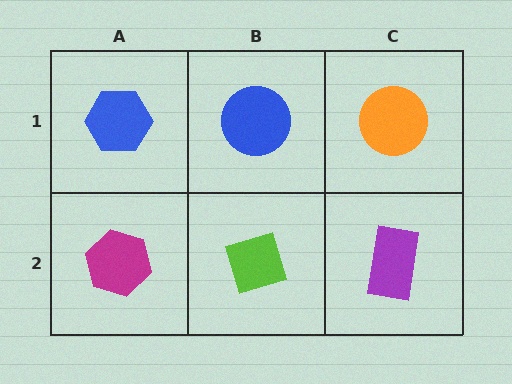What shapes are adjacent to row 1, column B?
A lime diamond (row 2, column B), a blue hexagon (row 1, column A), an orange circle (row 1, column C).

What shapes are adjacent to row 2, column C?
An orange circle (row 1, column C), a lime diamond (row 2, column B).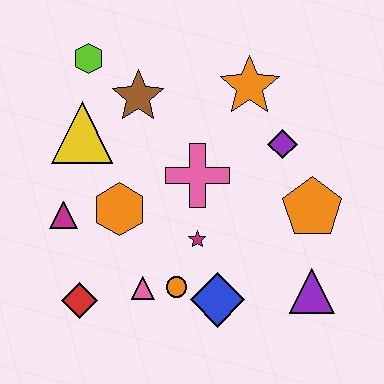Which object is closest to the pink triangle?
The orange circle is closest to the pink triangle.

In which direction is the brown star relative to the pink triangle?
The brown star is above the pink triangle.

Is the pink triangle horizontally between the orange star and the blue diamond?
No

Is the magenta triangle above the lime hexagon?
No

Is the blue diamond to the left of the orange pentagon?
Yes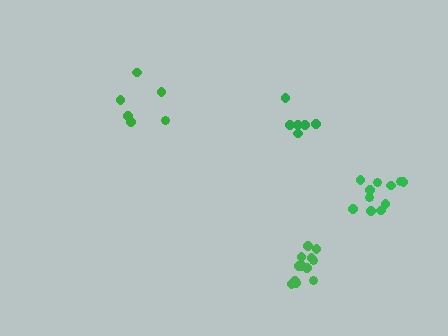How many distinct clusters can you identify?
There are 4 distinct clusters.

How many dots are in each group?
Group 1: 6 dots, Group 2: 12 dots, Group 3: 6 dots, Group 4: 11 dots (35 total).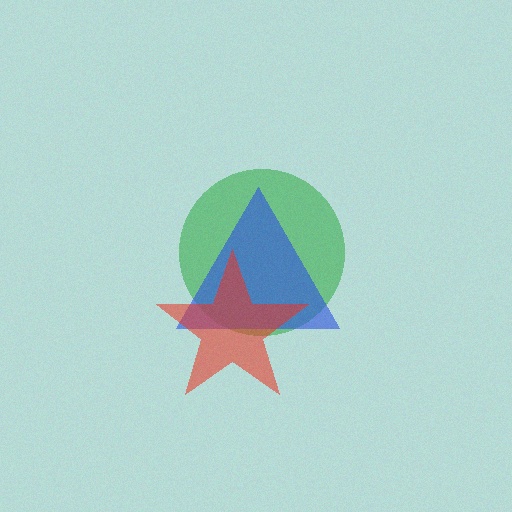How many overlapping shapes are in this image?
There are 3 overlapping shapes in the image.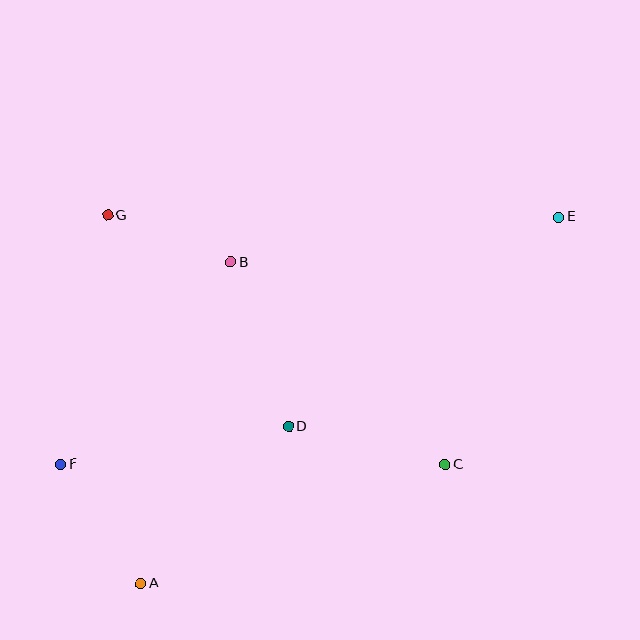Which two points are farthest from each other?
Points A and E are farthest from each other.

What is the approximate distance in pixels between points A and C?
The distance between A and C is approximately 327 pixels.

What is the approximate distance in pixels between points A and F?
The distance between A and F is approximately 144 pixels.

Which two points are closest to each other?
Points B and G are closest to each other.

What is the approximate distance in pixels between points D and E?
The distance between D and E is approximately 342 pixels.